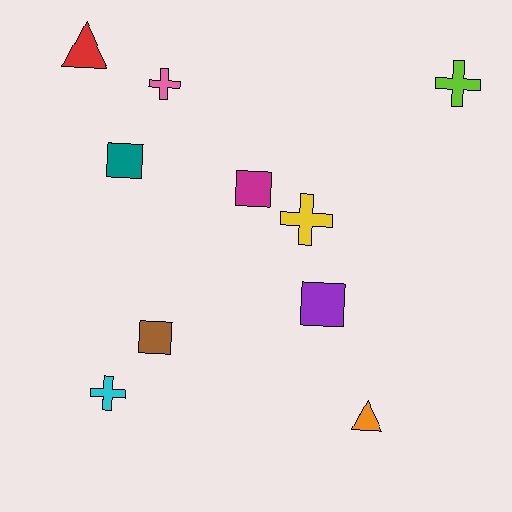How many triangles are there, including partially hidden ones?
There are 2 triangles.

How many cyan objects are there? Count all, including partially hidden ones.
There is 1 cyan object.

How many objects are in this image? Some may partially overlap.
There are 10 objects.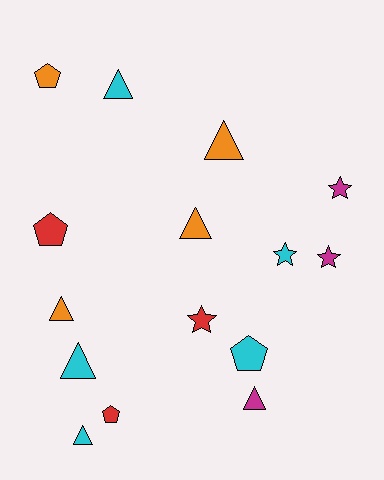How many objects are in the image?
There are 15 objects.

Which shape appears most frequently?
Triangle, with 7 objects.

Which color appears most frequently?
Cyan, with 5 objects.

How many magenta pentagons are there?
There are no magenta pentagons.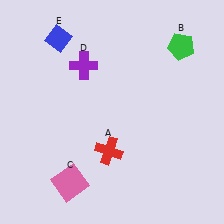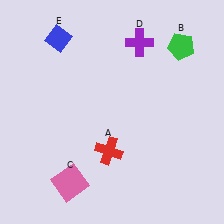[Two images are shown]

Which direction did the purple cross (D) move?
The purple cross (D) moved right.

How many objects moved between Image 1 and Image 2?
1 object moved between the two images.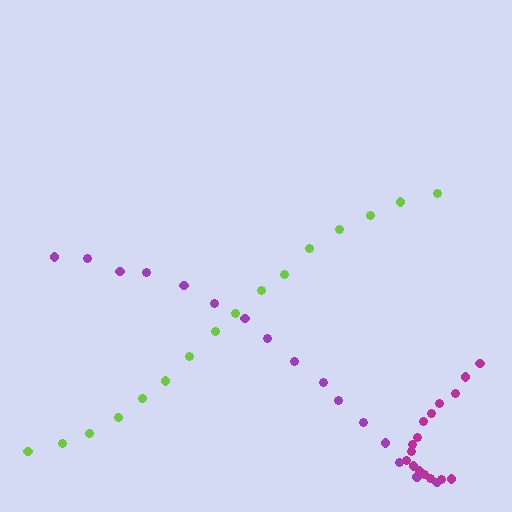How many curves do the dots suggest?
There are 3 distinct paths.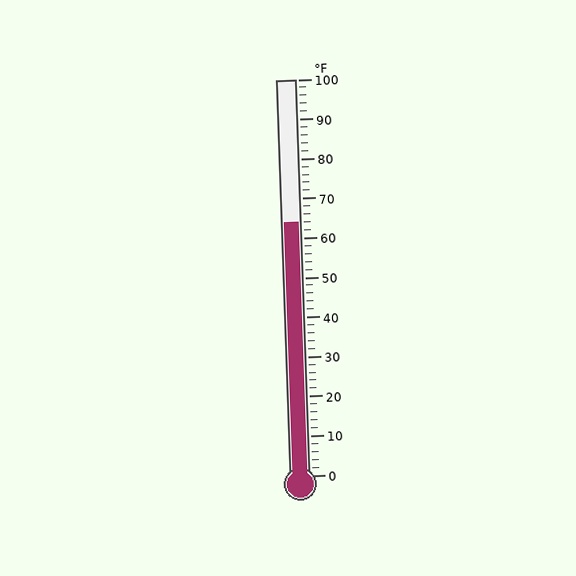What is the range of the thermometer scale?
The thermometer scale ranges from 0°F to 100°F.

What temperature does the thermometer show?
The thermometer shows approximately 64°F.